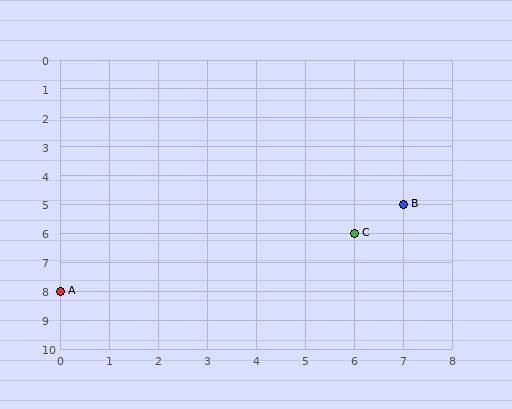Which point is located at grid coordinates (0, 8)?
Point A is at (0, 8).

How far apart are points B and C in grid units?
Points B and C are 1 column and 1 row apart (about 1.4 grid units diagonally).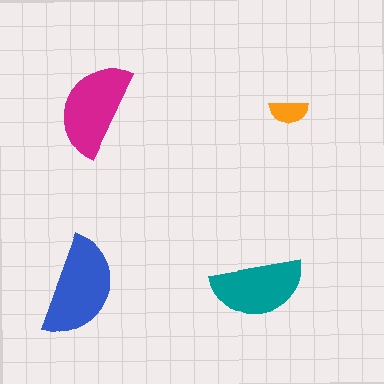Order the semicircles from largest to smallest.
the blue one, the magenta one, the teal one, the orange one.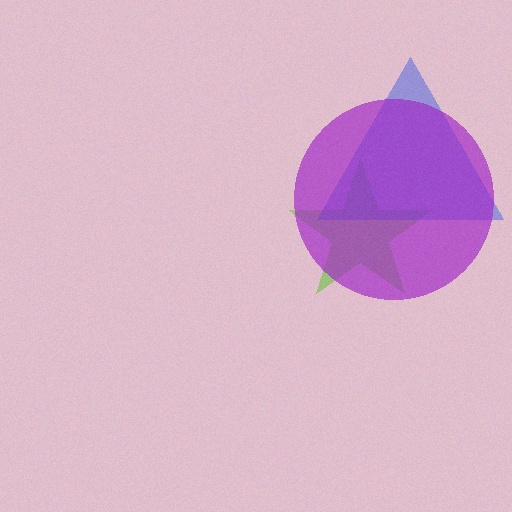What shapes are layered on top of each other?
The layered shapes are: a lime star, a blue triangle, a purple circle.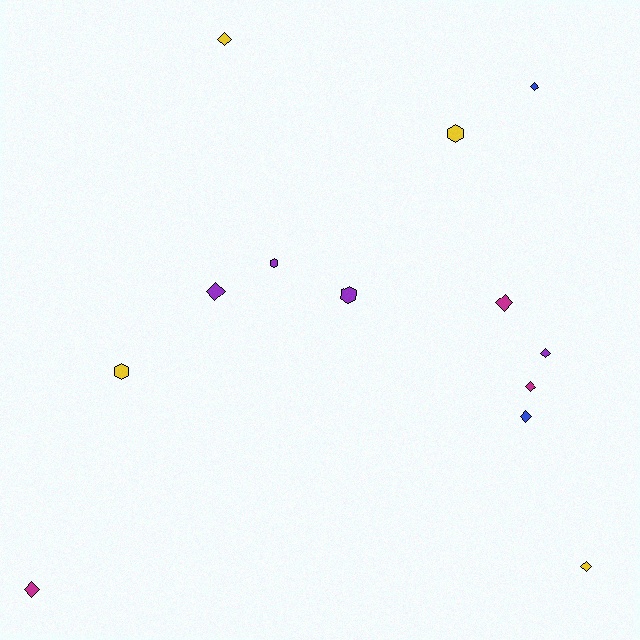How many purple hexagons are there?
There are 2 purple hexagons.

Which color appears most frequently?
Purple, with 4 objects.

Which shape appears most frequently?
Diamond, with 9 objects.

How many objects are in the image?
There are 13 objects.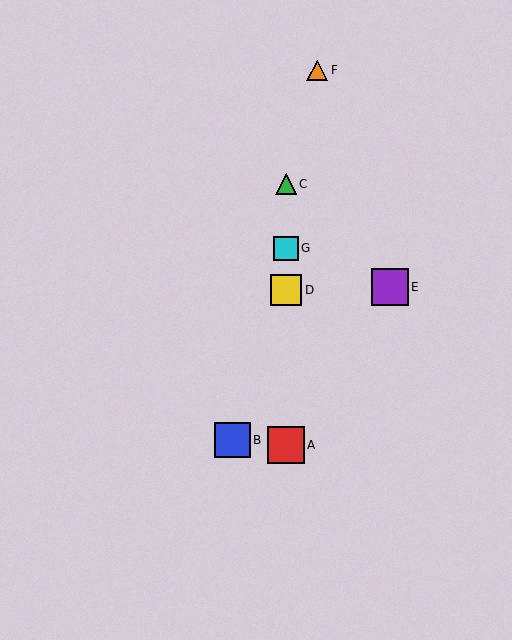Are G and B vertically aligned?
No, G is at x≈286 and B is at x≈233.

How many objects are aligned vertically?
4 objects (A, C, D, G) are aligned vertically.